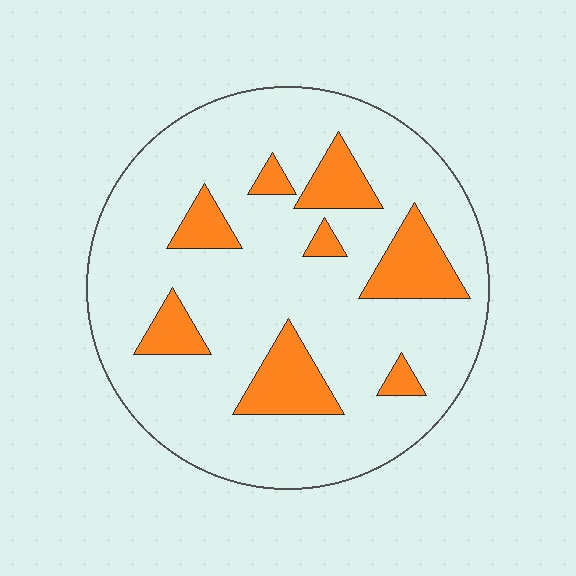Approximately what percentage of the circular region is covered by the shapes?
Approximately 20%.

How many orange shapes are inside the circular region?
8.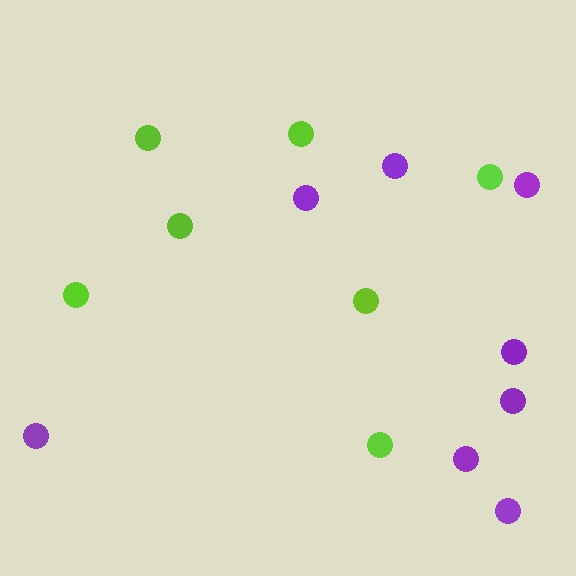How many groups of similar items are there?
There are 2 groups: one group of purple circles (8) and one group of lime circles (7).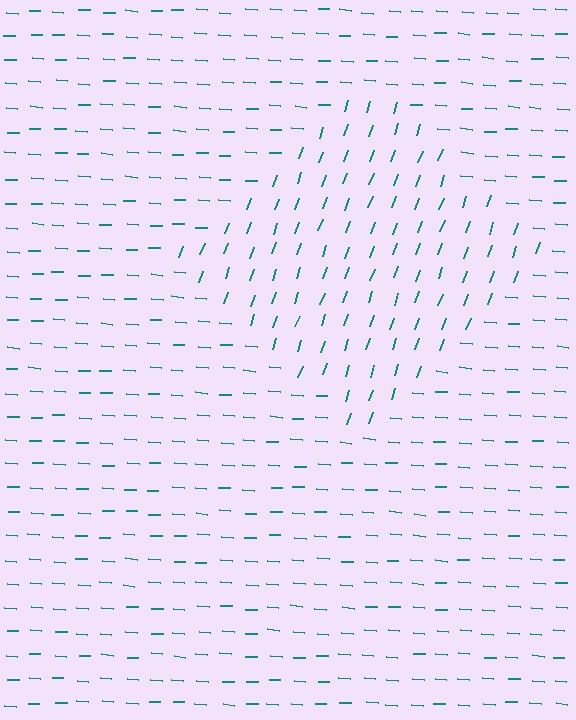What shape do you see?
I see a diamond.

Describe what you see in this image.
The image is filled with small teal line segments. A diamond region in the image has lines oriented differently from the surrounding lines, creating a visible texture boundary.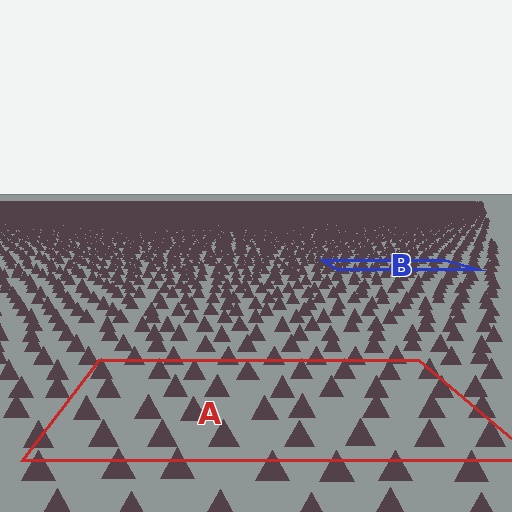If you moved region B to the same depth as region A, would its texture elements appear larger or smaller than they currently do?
They would appear larger. At a closer depth, the same texture elements are projected at a bigger on-screen size.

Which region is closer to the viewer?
Region A is closer. The texture elements there are larger and more spread out.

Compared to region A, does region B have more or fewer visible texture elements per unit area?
Region B has more texture elements per unit area — they are packed more densely because it is farther away.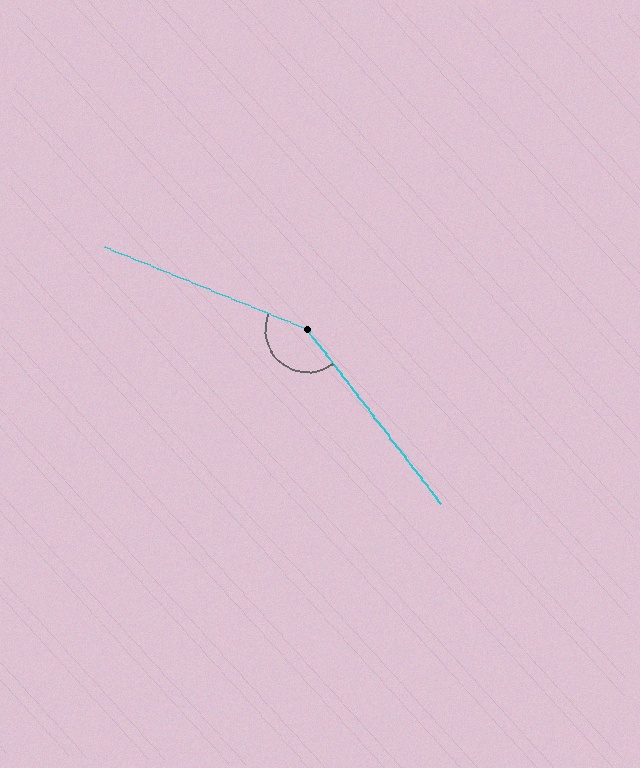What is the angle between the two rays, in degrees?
Approximately 150 degrees.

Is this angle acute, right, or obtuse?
It is obtuse.